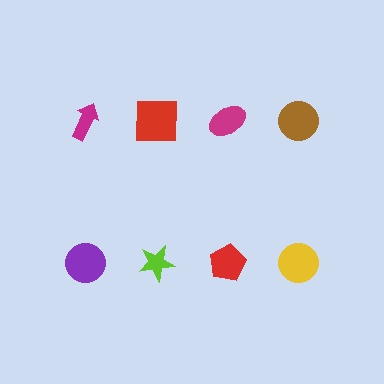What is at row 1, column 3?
A magenta ellipse.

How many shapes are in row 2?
4 shapes.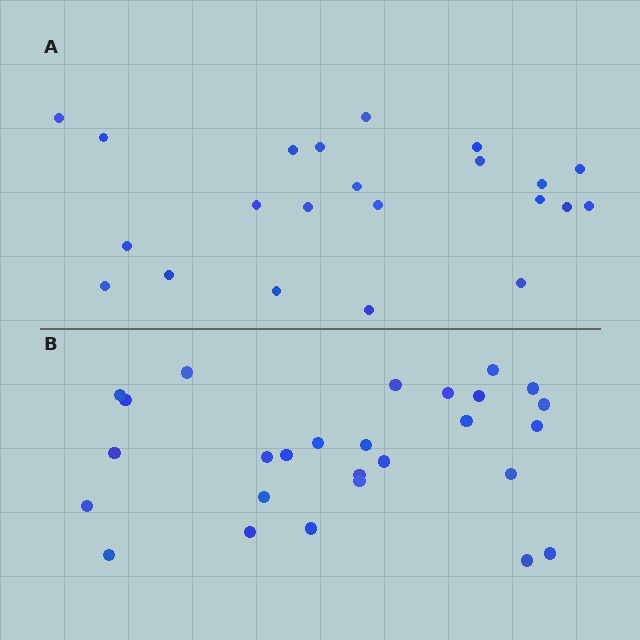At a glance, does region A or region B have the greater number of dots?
Region B (the bottom region) has more dots.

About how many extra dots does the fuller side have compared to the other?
Region B has about 5 more dots than region A.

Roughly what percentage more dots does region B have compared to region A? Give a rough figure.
About 25% more.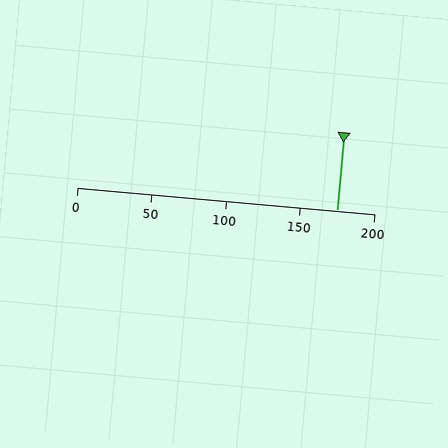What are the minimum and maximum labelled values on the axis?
The axis runs from 0 to 200.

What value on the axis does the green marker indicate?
The marker indicates approximately 175.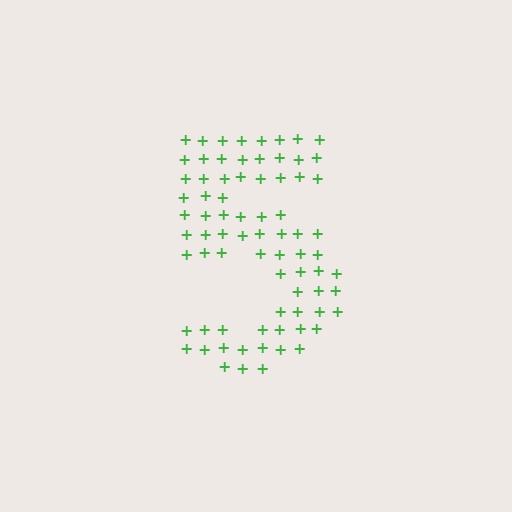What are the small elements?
The small elements are plus signs.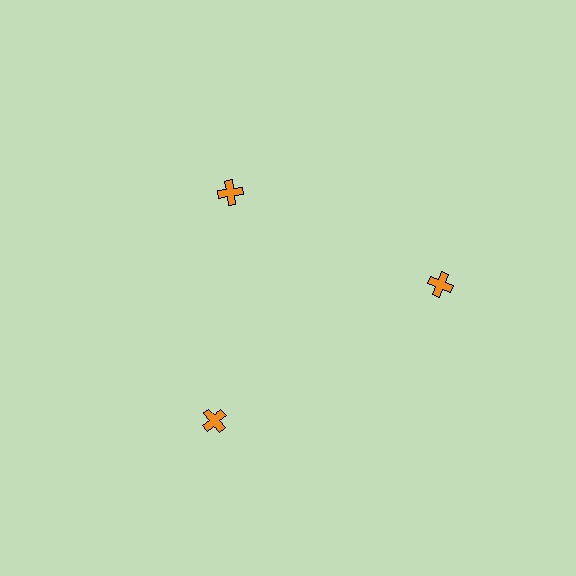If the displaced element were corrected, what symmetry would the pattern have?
It would have 3-fold rotational symmetry — the pattern would map onto itself every 120 degrees.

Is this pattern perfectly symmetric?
No. The 3 orange crosses are arranged in a ring, but one element near the 11 o'clock position is pulled inward toward the center, breaking the 3-fold rotational symmetry.